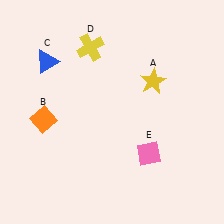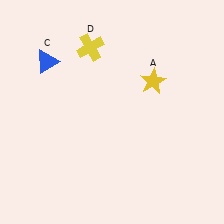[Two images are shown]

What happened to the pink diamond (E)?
The pink diamond (E) was removed in Image 2. It was in the bottom-right area of Image 1.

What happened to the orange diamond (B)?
The orange diamond (B) was removed in Image 2. It was in the bottom-left area of Image 1.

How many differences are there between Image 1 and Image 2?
There are 2 differences between the two images.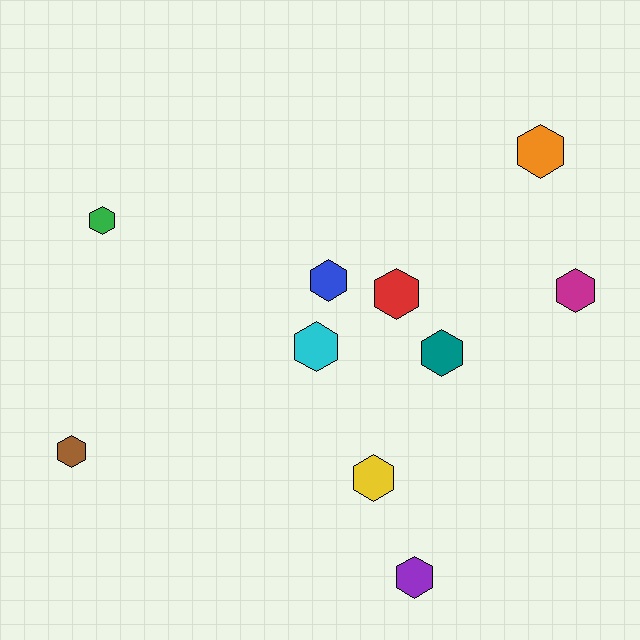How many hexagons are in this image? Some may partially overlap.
There are 10 hexagons.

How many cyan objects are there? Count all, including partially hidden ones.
There is 1 cyan object.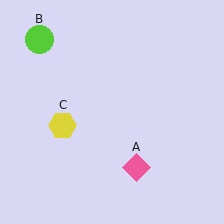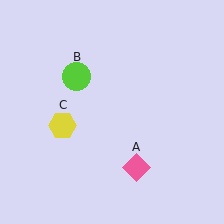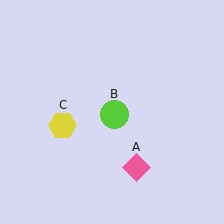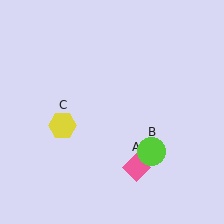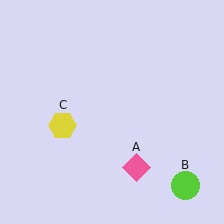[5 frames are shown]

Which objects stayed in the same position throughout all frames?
Pink diamond (object A) and yellow hexagon (object C) remained stationary.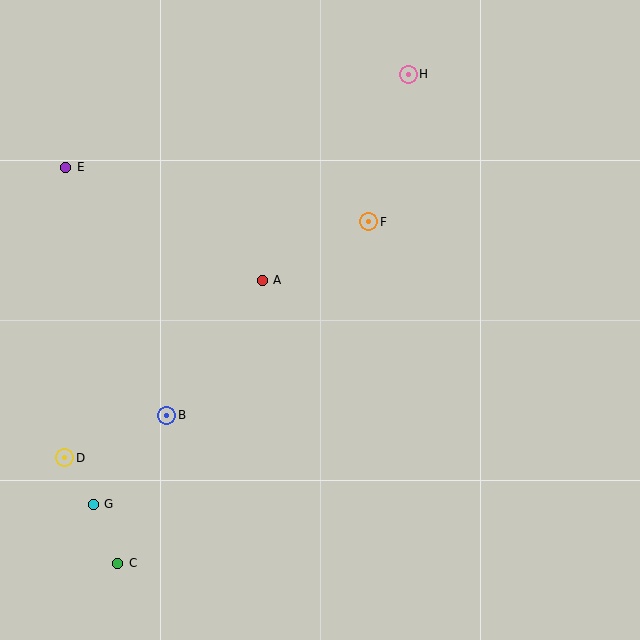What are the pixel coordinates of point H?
Point H is at (408, 74).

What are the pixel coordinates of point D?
Point D is at (65, 458).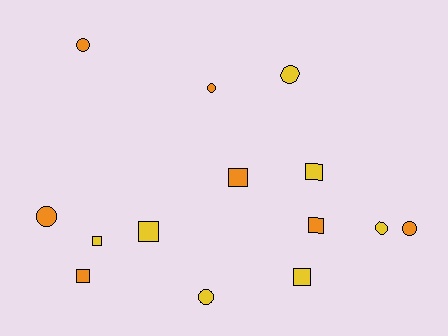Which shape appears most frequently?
Circle, with 7 objects.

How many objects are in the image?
There are 14 objects.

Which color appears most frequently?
Yellow, with 7 objects.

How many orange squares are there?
There are 3 orange squares.